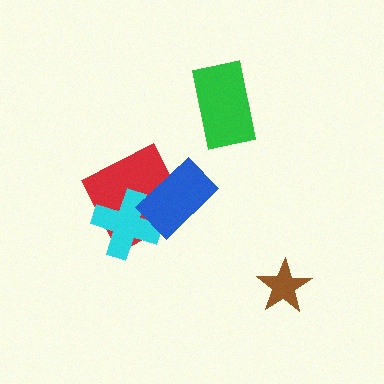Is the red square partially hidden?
Yes, it is partially covered by another shape.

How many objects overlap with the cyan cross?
2 objects overlap with the cyan cross.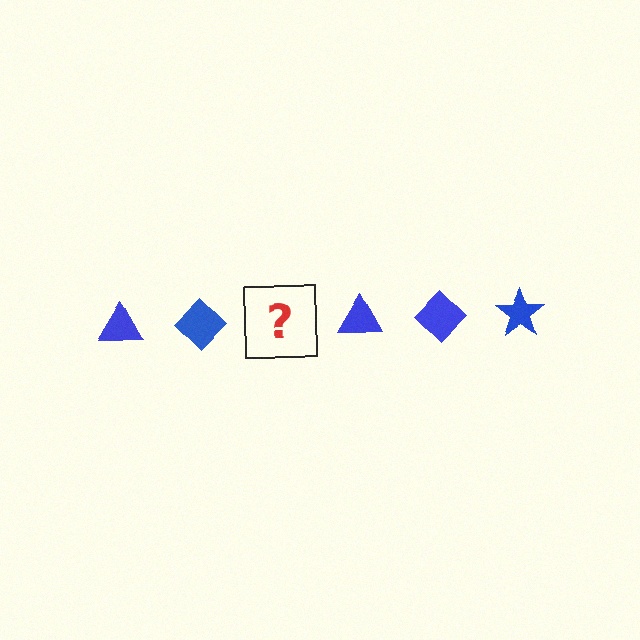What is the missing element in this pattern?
The missing element is a blue star.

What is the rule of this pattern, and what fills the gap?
The rule is that the pattern cycles through triangle, diamond, star shapes in blue. The gap should be filled with a blue star.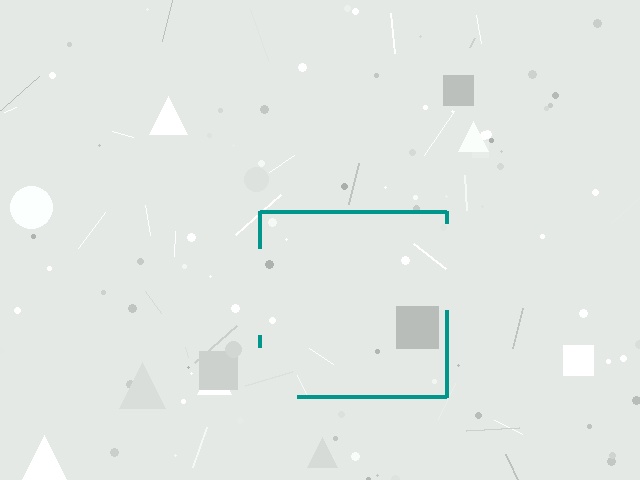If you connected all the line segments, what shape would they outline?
They would outline a square.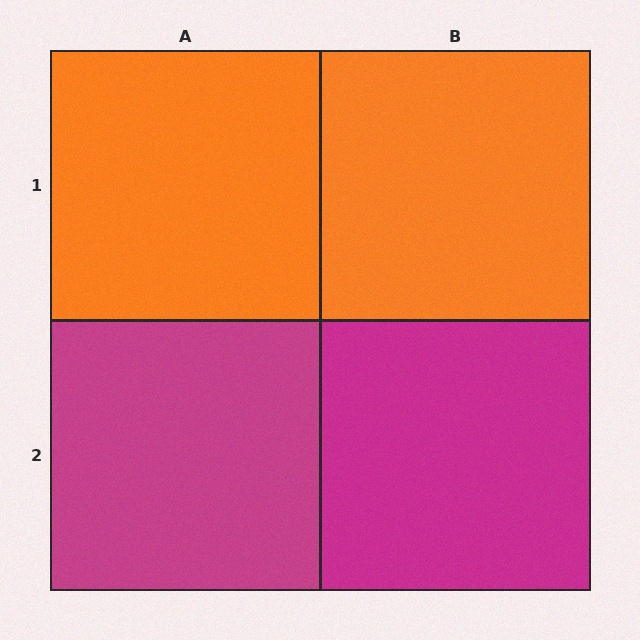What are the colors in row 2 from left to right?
Magenta, magenta.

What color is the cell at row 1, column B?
Orange.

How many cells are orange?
2 cells are orange.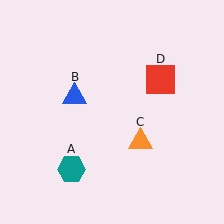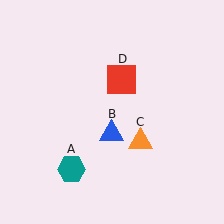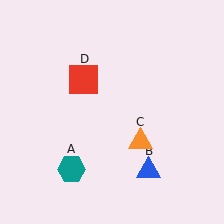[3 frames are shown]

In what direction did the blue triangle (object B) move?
The blue triangle (object B) moved down and to the right.